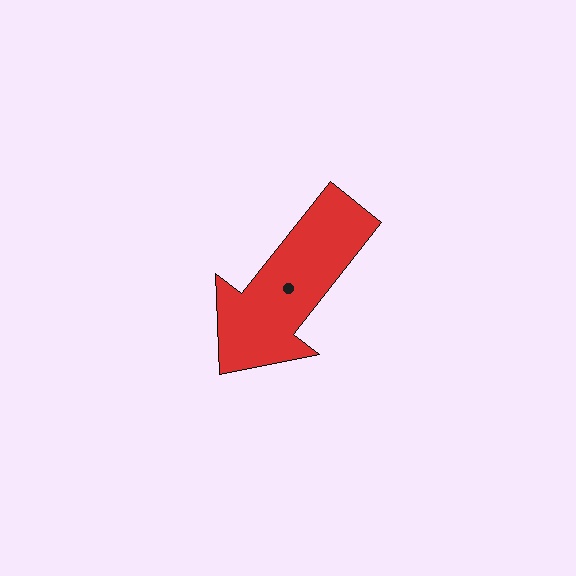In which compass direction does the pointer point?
Southwest.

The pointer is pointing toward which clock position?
Roughly 7 o'clock.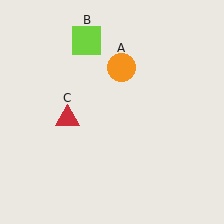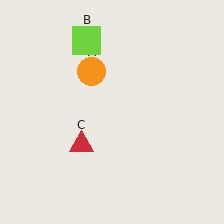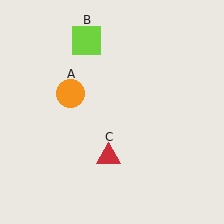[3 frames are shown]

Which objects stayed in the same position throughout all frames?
Lime square (object B) remained stationary.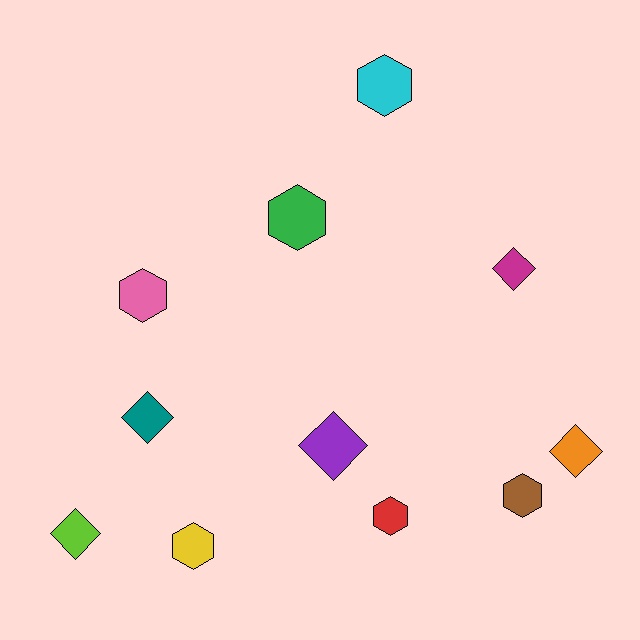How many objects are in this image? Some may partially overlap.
There are 11 objects.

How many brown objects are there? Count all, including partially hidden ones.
There is 1 brown object.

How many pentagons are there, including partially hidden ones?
There are no pentagons.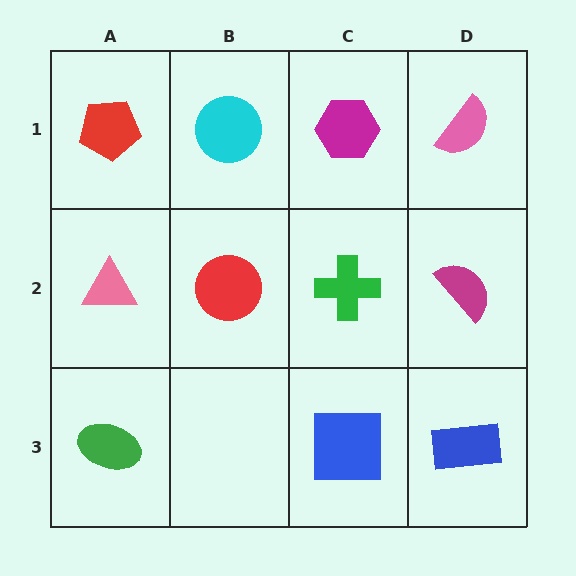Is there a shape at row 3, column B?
No, that cell is empty.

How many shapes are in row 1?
4 shapes.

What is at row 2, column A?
A pink triangle.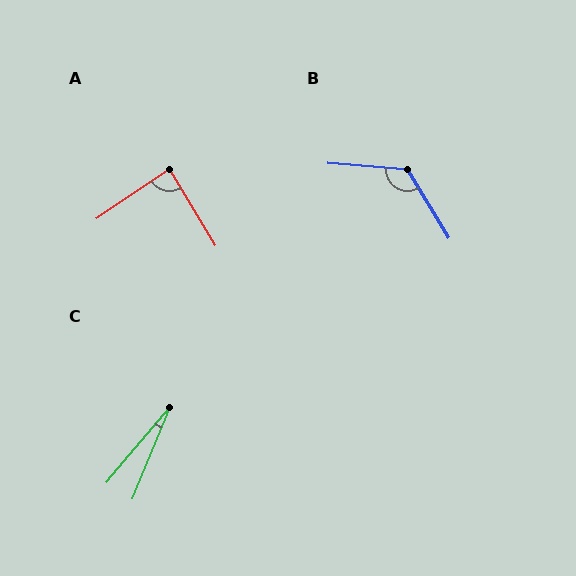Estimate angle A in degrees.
Approximately 87 degrees.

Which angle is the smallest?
C, at approximately 17 degrees.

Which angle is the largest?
B, at approximately 126 degrees.